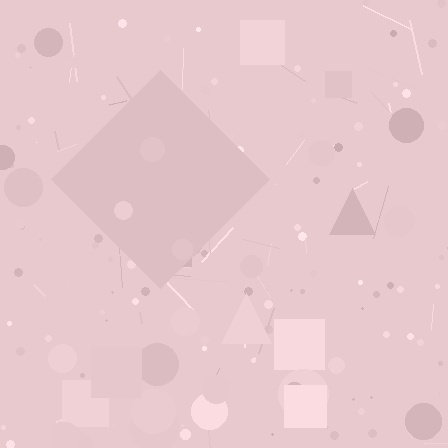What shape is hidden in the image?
A diamond is hidden in the image.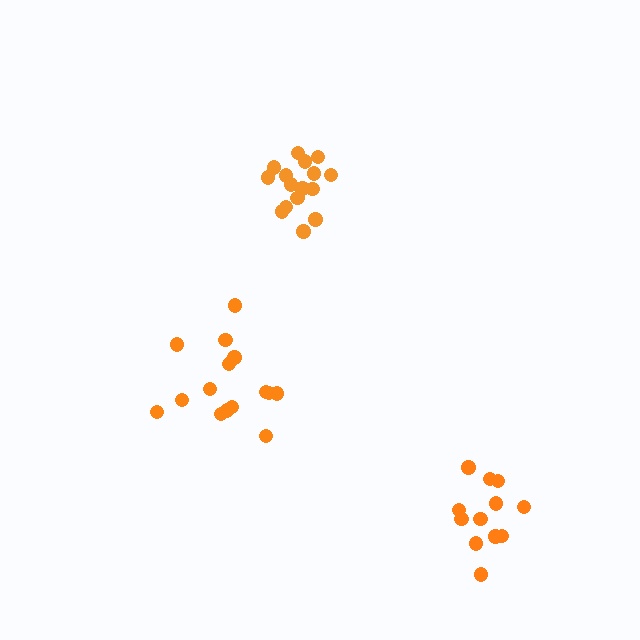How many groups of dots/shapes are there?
There are 3 groups.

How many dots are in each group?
Group 1: 16 dots, Group 2: 16 dots, Group 3: 12 dots (44 total).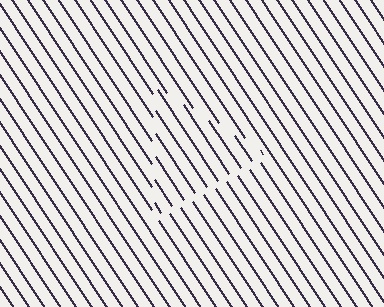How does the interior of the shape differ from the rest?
The interior of the shape contains the same grating, shifted by half a period — the contour is defined by the phase discontinuity where line-ends from the inner and outer gratings abut.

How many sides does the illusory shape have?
3 sides — the line-ends trace a triangle.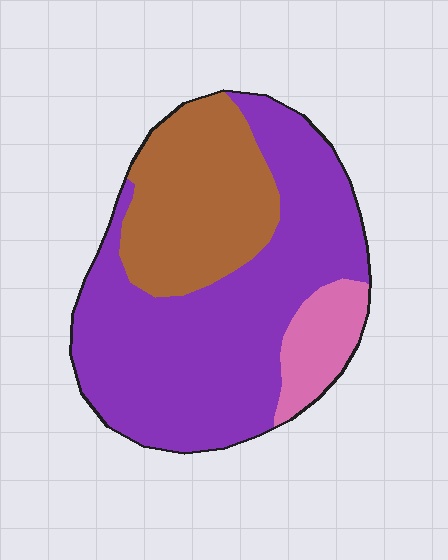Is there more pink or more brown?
Brown.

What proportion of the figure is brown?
Brown takes up about one quarter (1/4) of the figure.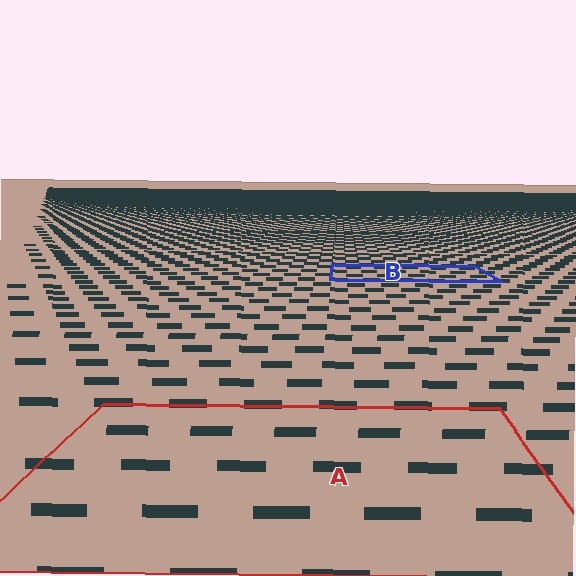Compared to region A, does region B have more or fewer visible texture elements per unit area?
Region B has more texture elements per unit area — they are packed more densely because it is farther away.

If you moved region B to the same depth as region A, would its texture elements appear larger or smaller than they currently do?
They would appear larger. At a closer depth, the same texture elements are projected at a bigger on-screen size.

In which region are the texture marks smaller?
The texture marks are smaller in region B, because it is farther away.